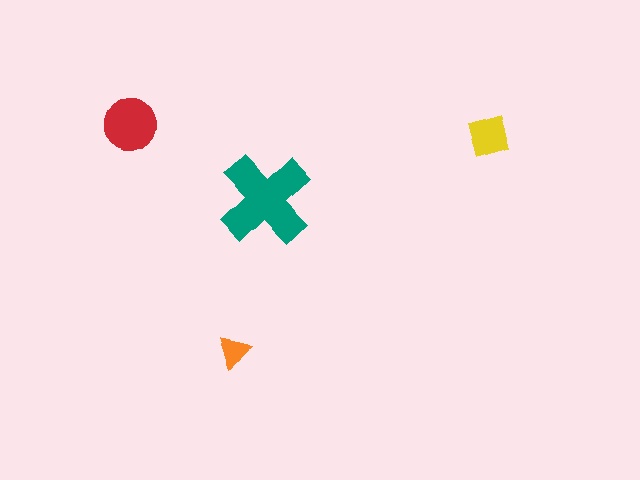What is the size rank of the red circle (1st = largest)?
2nd.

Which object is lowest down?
The orange triangle is bottommost.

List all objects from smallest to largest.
The orange triangle, the yellow diamond, the red circle, the teal cross.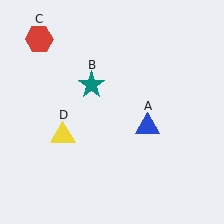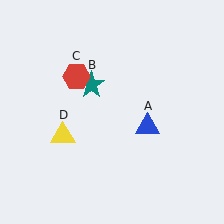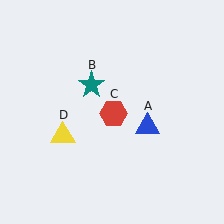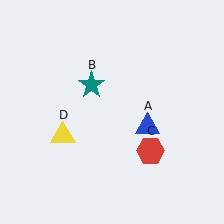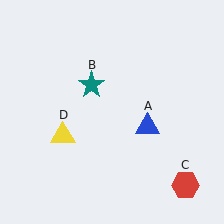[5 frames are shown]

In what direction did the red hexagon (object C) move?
The red hexagon (object C) moved down and to the right.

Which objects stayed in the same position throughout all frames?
Blue triangle (object A) and teal star (object B) and yellow triangle (object D) remained stationary.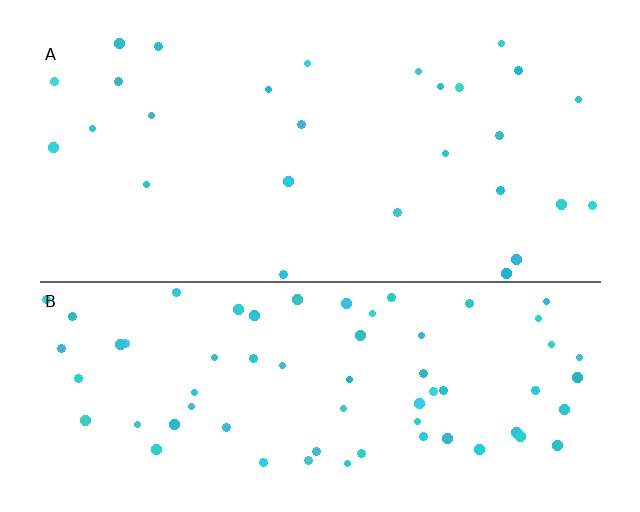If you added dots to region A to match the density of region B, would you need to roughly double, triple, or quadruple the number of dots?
Approximately double.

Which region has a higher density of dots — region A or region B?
B (the bottom).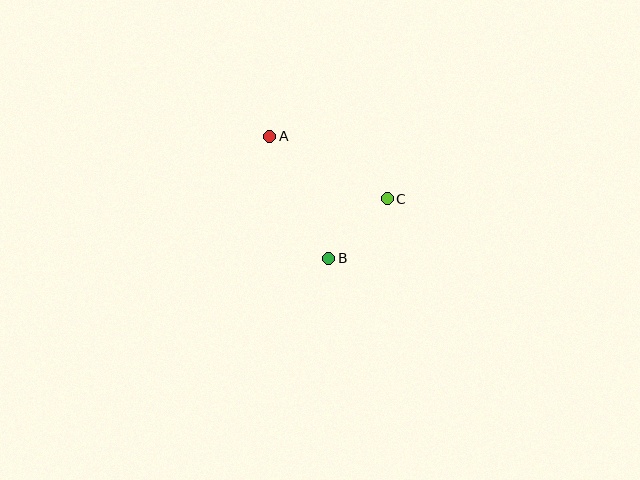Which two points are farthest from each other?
Points A and B are farthest from each other.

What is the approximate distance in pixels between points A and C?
The distance between A and C is approximately 133 pixels.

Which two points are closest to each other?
Points B and C are closest to each other.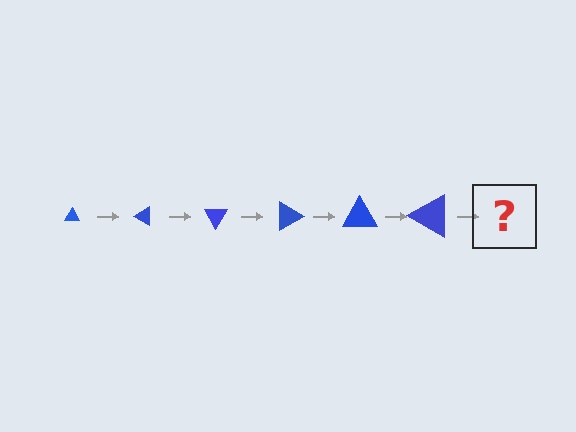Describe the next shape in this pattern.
It should be a triangle, larger than the previous one and rotated 180 degrees from the start.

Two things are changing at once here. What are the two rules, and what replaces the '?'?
The two rules are that the triangle grows larger each step and it rotates 30 degrees each step. The '?' should be a triangle, larger than the previous one and rotated 180 degrees from the start.